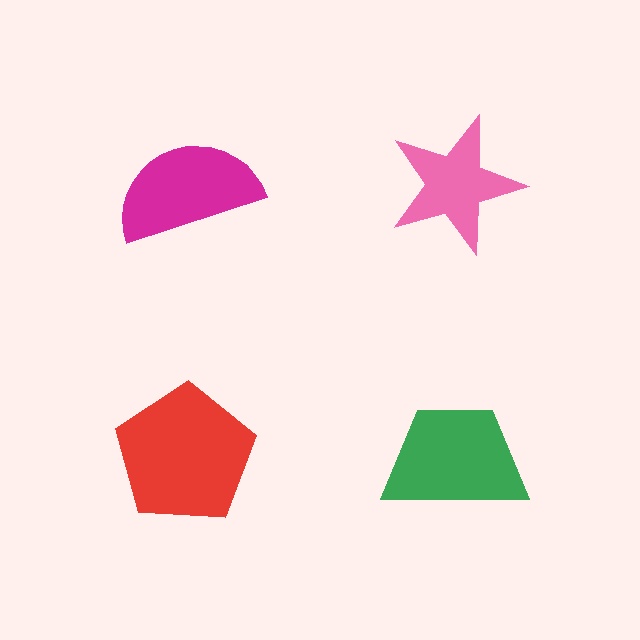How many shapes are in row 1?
2 shapes.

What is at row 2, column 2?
A green trapezoid.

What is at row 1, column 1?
A magenta semicircle.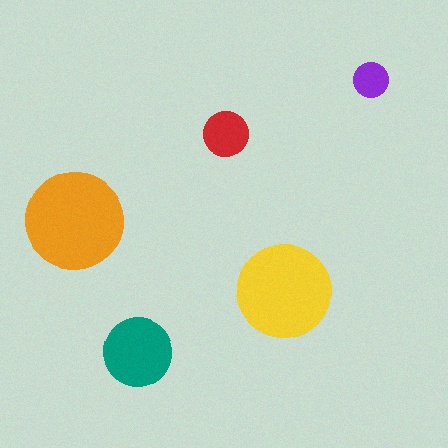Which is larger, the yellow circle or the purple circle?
The yellow one.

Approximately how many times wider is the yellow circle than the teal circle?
About 1.5 times wider.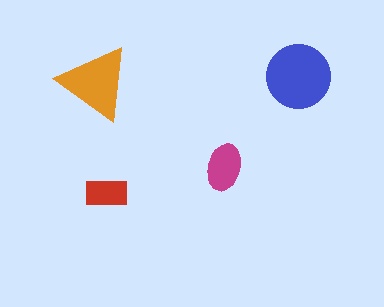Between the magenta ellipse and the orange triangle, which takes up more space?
The orange triangle.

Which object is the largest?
The blue circle.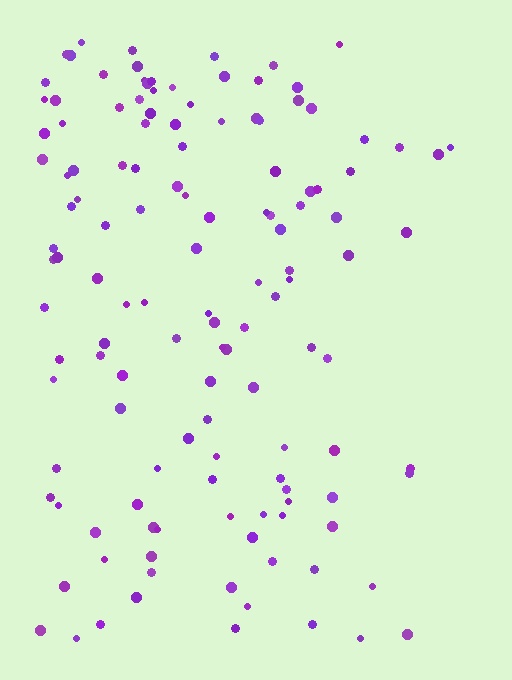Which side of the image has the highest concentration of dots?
The left.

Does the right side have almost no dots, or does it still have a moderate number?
Still a moderate number, just noticeably fewer than the left.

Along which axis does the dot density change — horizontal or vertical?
Horizontal.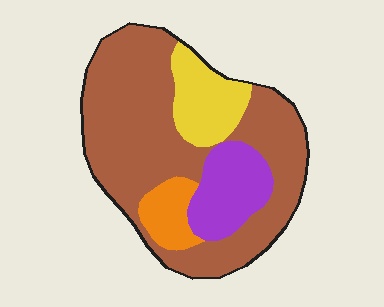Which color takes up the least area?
Orange, at roughly 10%.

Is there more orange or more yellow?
Yellow.